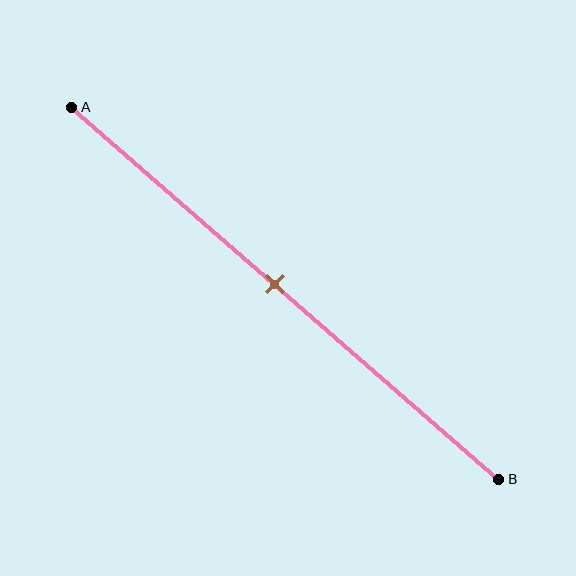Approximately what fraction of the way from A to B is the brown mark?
The brown mark is approximately 50% of the way from A to B.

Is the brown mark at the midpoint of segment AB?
Yes, the mark is approximately at the midpoint.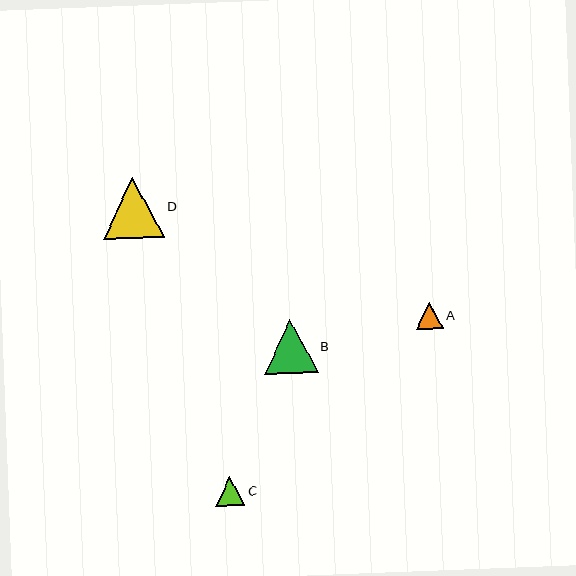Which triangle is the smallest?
Triangle A is the smallest with a size of approximately 27 pixels.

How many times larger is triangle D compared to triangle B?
Triangle D is approximately 1.1 times the size of triangle B.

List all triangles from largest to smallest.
From largest to smallest: D, B, C, A.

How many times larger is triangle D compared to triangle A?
Triangle D is approximately 2.2 times the size of triangle A.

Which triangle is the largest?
Triangle D is the largest with a size of approximately 61 pixels.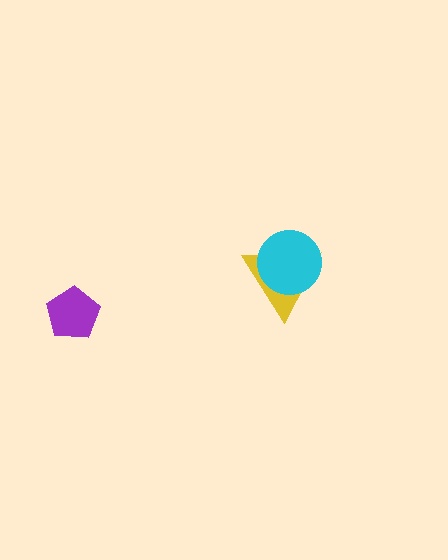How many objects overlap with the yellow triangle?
1 object overlaps with the yellow triangle.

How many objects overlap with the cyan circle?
1 object overlaps with the cyan circle.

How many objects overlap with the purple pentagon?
0 objects overlap with the purple pentagon.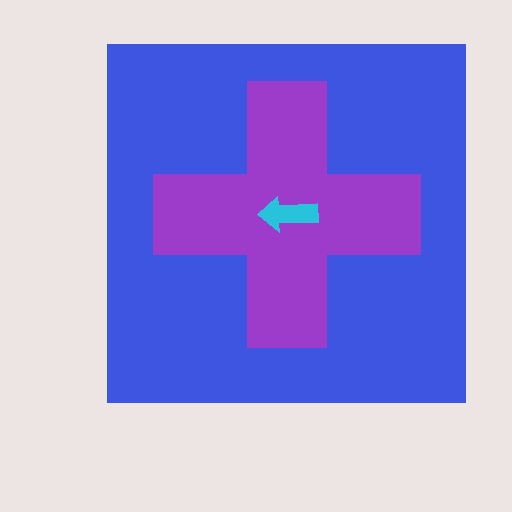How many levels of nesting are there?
3.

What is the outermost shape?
The blue square.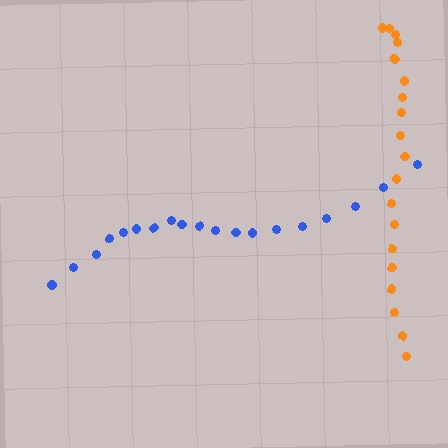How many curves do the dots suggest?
There are 2 distinct paths.